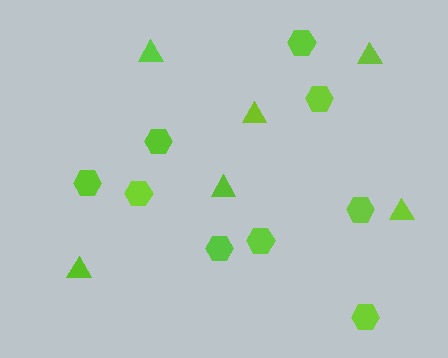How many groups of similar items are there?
There are 2 groups: one group of hexagons (9) and one group of triangles (6).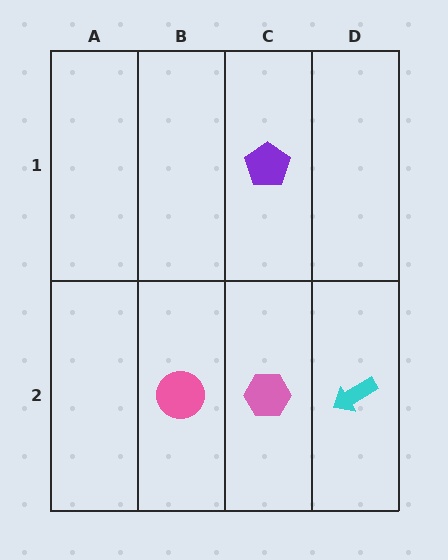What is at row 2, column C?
A pink hexagon.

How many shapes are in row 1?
1 shape.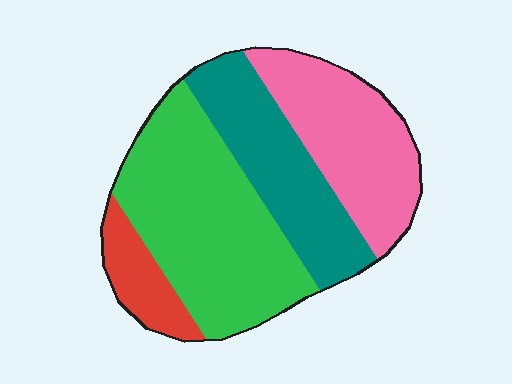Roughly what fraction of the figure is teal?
Teal takes up about one quarter (1/4) of the figure.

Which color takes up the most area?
Green, at roughly 40%.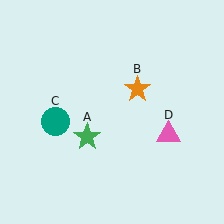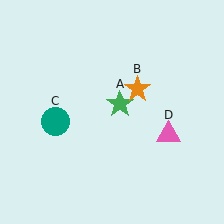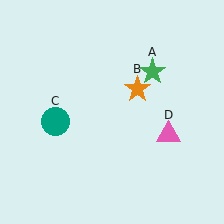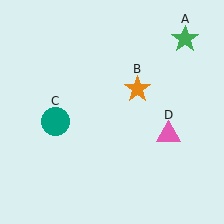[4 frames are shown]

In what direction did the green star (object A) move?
The green star (object A) moved up and to the right.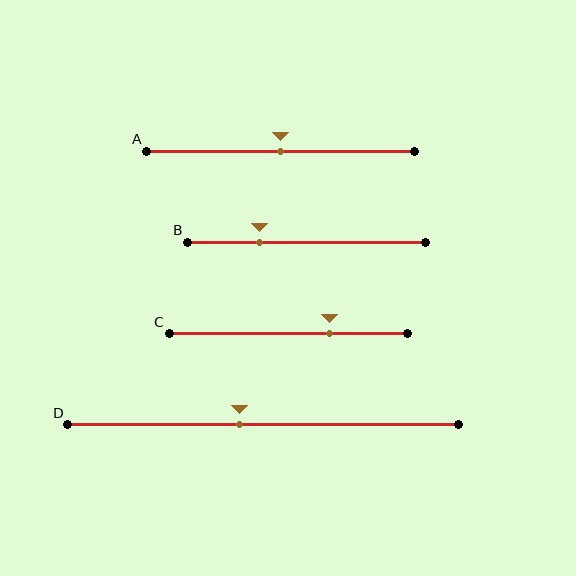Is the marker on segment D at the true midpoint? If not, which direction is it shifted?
No, the marker on segment D is shifted to the left by about 6% of the segment length.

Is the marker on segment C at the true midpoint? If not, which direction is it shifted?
No, the marker on segment C is shifted to the right by about 17% of the segment length.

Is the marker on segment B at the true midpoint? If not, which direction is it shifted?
No, the marker on segment B is shifted to the left by about 20% of the segment length.